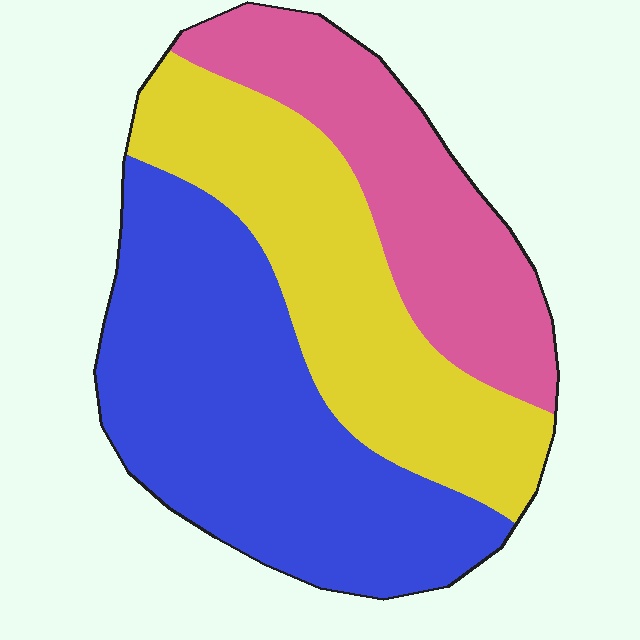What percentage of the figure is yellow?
Yellow takes up between a sixth and a third of the figure.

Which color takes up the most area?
Blue, at roughly 45%.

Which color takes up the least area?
Pink, at roughly 25%.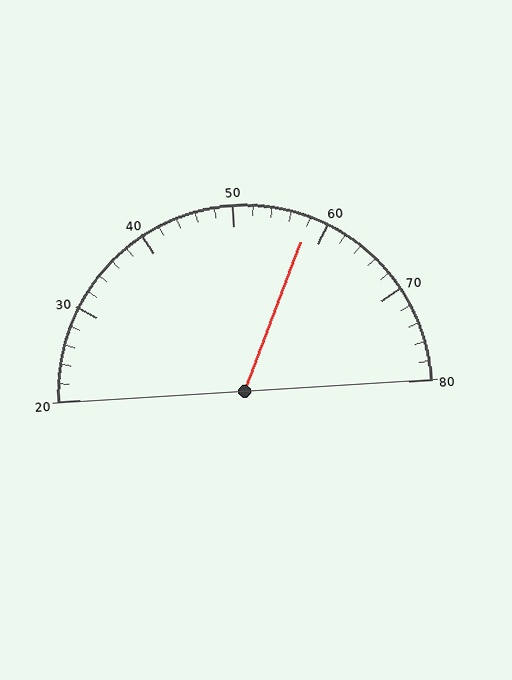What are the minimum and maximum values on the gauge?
The gauge ranges from 20 to 80.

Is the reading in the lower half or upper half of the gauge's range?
The reading is in the upper half of the range (20 to 80).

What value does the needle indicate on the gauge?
The needle indicates approximately 58.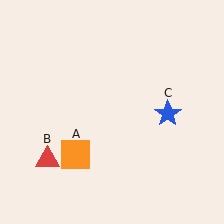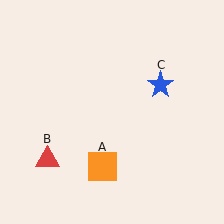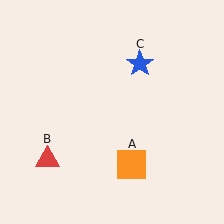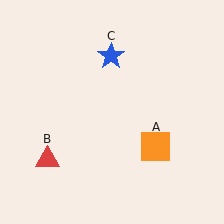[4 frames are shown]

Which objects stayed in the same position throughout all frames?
Red triangle (object B) remained stationary.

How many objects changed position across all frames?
2 objects changed position: orange square (object A), blue star (object C).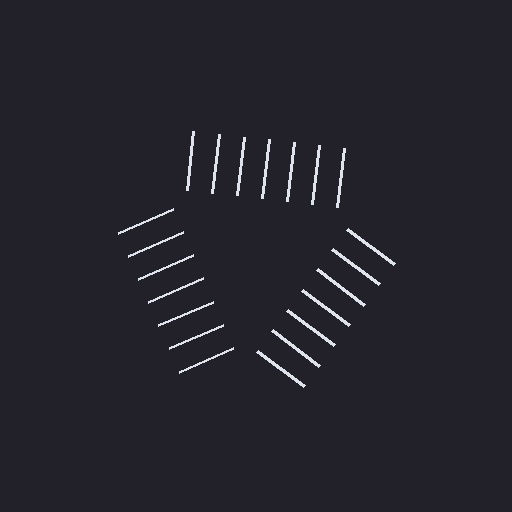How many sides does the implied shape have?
3 sides — the line-ends trace a triangle.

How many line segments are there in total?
21 — 7 along each of the 3 edges.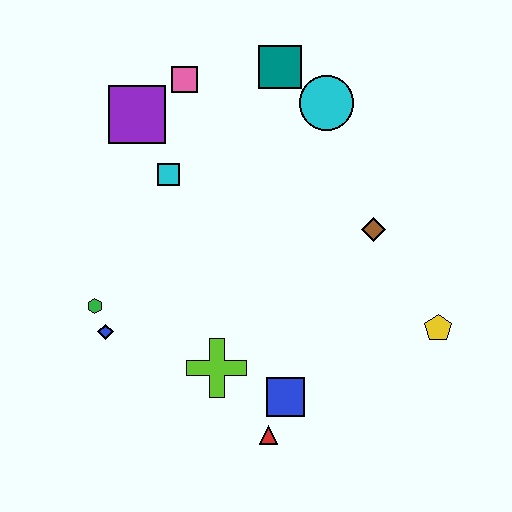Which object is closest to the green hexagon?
The blue diamond is closest to the green hexagon.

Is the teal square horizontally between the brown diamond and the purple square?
Yes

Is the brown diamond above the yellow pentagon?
Yes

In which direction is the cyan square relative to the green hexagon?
The cyan square is above the green hexagon.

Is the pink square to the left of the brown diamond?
Yes